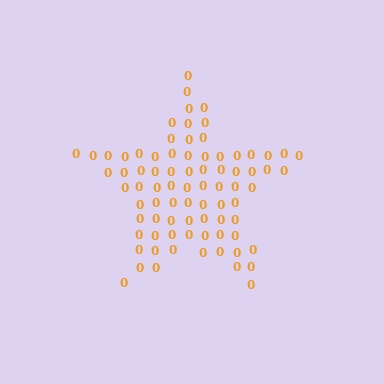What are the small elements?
The small elements are digit 0's.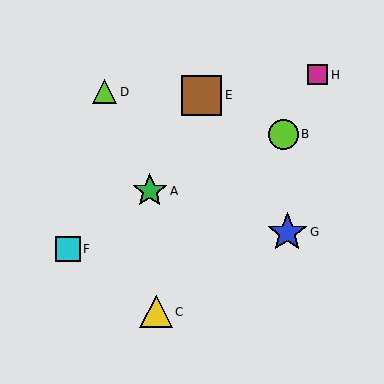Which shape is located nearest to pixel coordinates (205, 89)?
The brown square (labeled E) at (202, 95) is nearest to that location.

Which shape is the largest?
The brown square (labeled E) is the largest.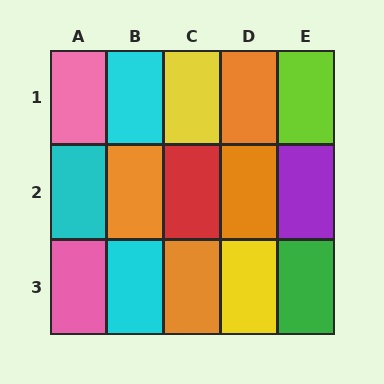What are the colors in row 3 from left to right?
Pink, cyan, orange, yellow, green.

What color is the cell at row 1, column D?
Orange.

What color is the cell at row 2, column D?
Orange.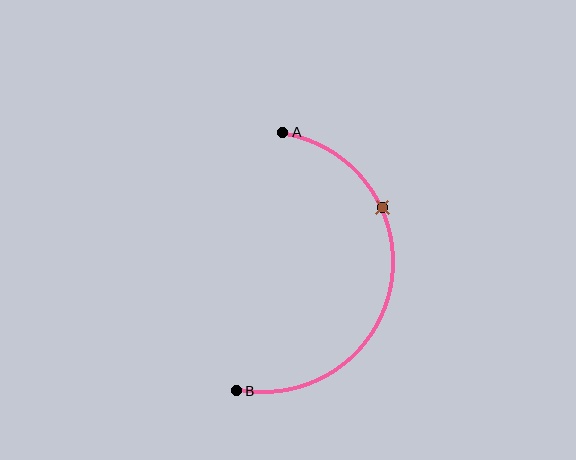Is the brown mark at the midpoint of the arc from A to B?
No. The brown mark lies on the arc but is closer to endpoint A. The arc midpoint would be at the point on the curve equidistant along the arc from both A and B.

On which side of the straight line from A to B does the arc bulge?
The arc bulges to the right of the straight line connecting A and B.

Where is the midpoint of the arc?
The arc midpoint is the point on the curve farthest from the straight line joining A and B. It sits to the right of that line.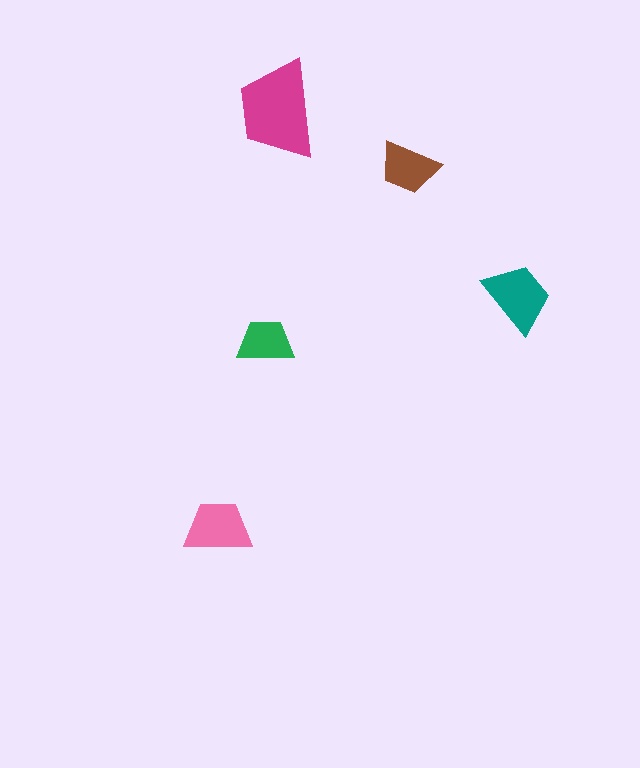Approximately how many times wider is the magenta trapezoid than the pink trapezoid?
About 1.5 times wider.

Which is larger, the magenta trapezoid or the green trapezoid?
The magenta one.